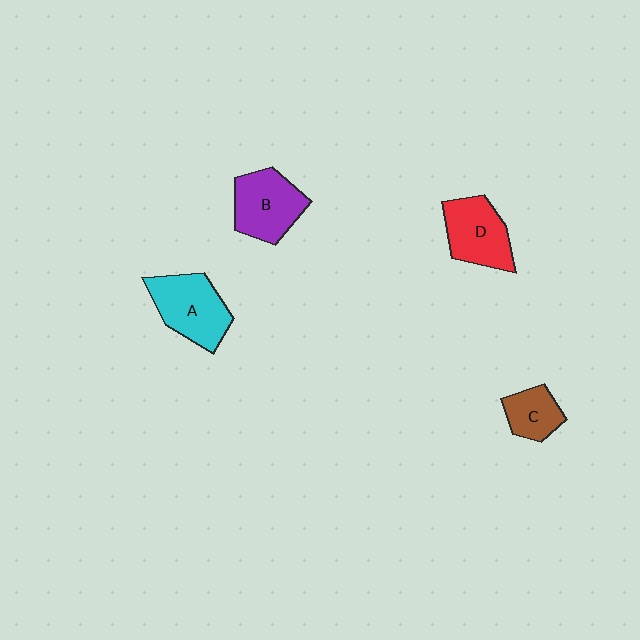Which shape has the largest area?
Shape A (cyan).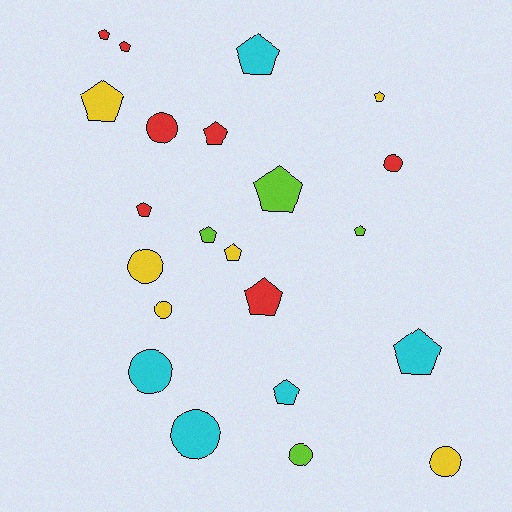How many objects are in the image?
There are 22 objects.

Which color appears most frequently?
Red, with 7 objects.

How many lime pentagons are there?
There are 3 lime pentagons.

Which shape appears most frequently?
Pentagon, with 14 objects.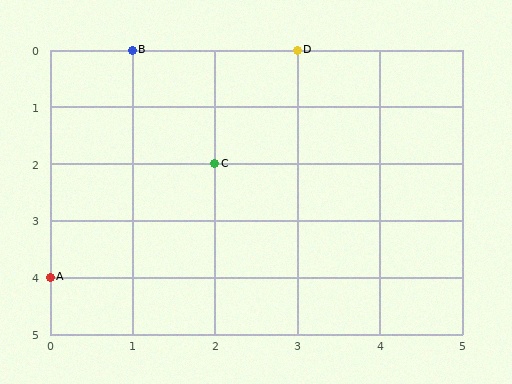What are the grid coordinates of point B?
Point B is at grid coordinates (1, 0).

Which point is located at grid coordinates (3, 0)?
Point D is at (3, 0).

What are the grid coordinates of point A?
Point A is at grid coordinates (0, 4).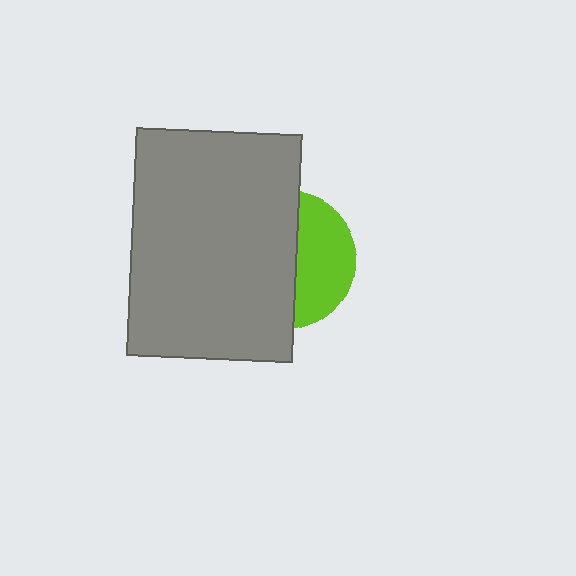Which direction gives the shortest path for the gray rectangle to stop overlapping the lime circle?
Moving left gives the shortest separation.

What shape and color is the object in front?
The object in front is a gray rectangle.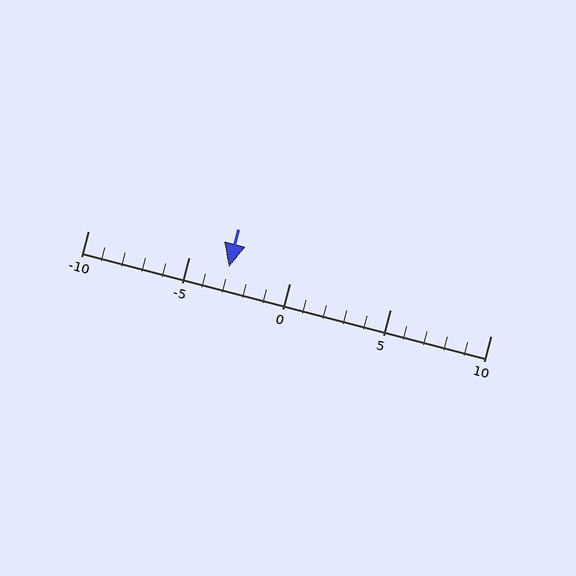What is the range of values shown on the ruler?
The ruler shows values from -10 to 10.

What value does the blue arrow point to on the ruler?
The blue arrow points to approximately -3.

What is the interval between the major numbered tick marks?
The major tick marks are spaced 5 units apart.